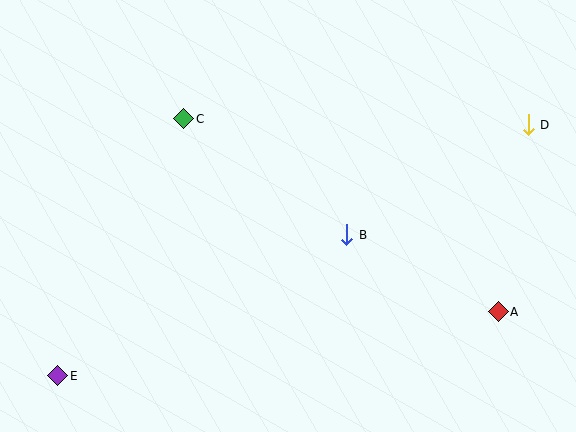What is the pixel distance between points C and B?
The distance between C and B is 200 pixels.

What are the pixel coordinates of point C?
Point C is at (184, 119).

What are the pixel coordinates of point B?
Point B is at (347, 235).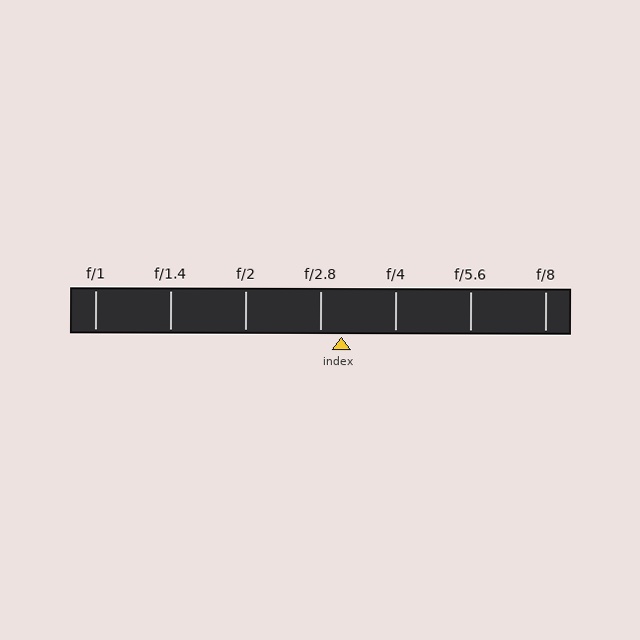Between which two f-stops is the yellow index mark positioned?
The index mark is between f/2.8 and f/4.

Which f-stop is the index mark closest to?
The index mark is closest to f/2.8.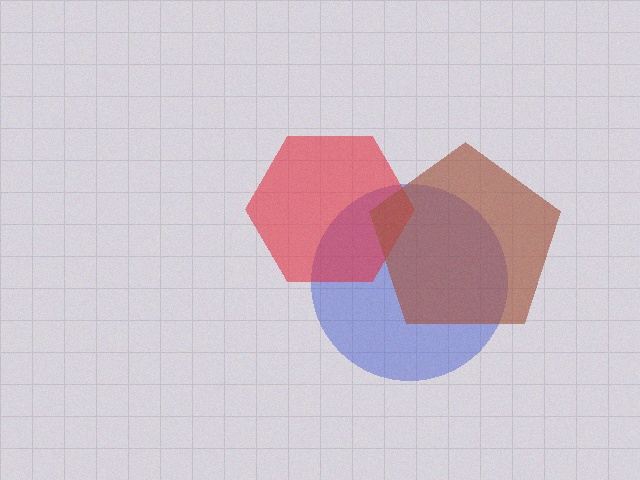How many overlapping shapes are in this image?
There are 3 overlapping shapes in the image.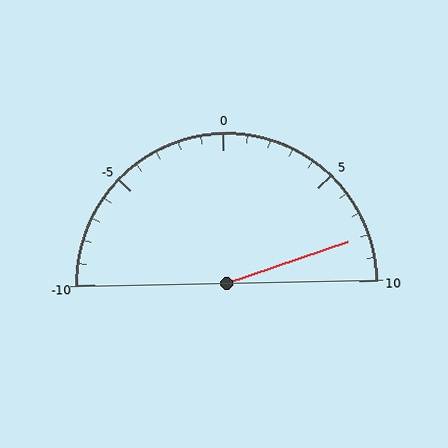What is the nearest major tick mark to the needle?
The nearest major tick mark is 10.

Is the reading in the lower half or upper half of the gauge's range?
The reading is in the upper half of the range (-10 to 10).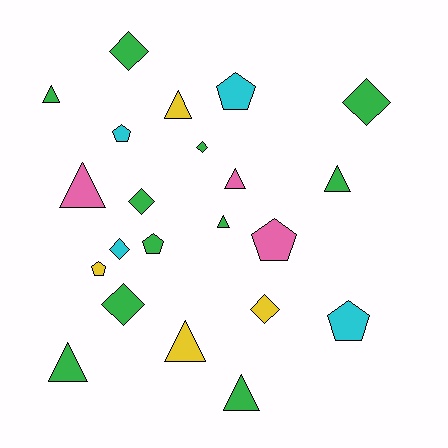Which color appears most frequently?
Green, with 11 objects.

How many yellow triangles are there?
There are 2 yellow triangles.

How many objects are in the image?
There are 22 objects.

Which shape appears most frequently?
Triangle, with 9 objects.